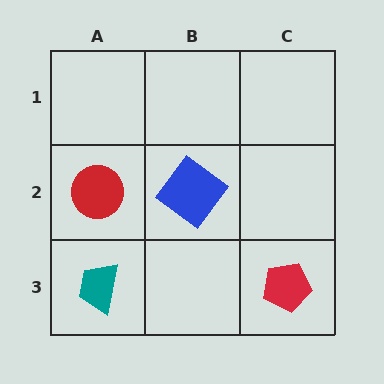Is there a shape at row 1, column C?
No, that cell is empty.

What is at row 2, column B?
A blue diamond.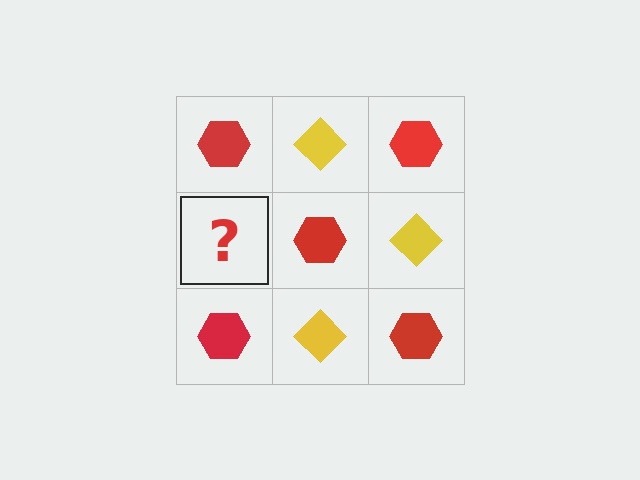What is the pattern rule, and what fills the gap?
The rule is that it alternates red hexagon and yellow diamond in a checkerboard pattern. The gap should be filled with a yellow diamond.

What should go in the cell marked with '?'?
The missing cell should contain a yellow diamond.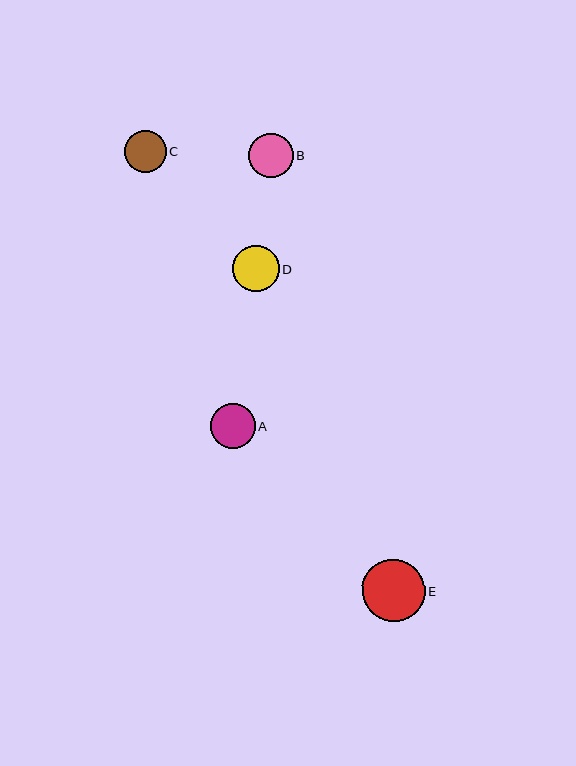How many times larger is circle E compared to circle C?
Circle E is approximately 1.5 times the size of circle C.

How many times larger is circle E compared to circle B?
Circle E is approximately 1.4 times the size of circle B.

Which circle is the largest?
Circle E is the largest with a size of approximately 62 pixels.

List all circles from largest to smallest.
From largest to smallest: E, D, A, B, C.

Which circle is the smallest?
Circle C is the smallest with a size of approximately 42 pixels.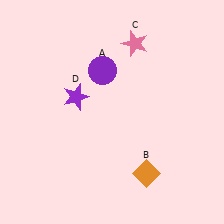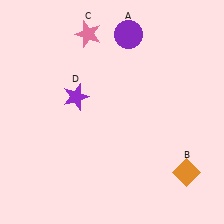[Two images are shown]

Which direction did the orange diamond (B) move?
The orange diamond (B) moved right.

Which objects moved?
The objects that moved are: the purple circle (A), the orange diamond (B), the pink star (C).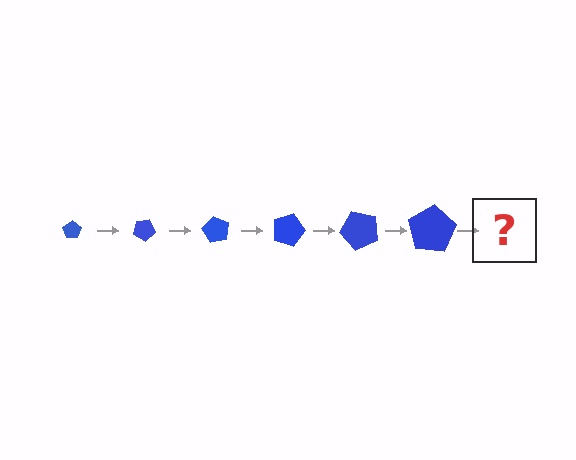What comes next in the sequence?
The next element should be a pentagon, larger than the previous one and rotated 180 degrees from the start.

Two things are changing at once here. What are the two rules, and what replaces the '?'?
The two rules are that the pentagon grows larger each step and it rotates 30 degrees each step. The '?' should be a pentagon, larger than the previous one and rotated 180 degrees from the start.